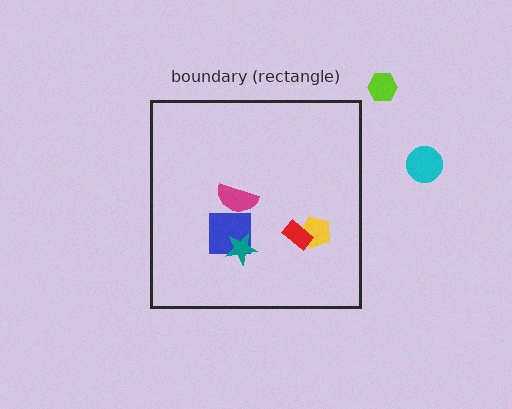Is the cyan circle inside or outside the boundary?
Outside.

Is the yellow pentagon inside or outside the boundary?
Inside.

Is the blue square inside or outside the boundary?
Inside.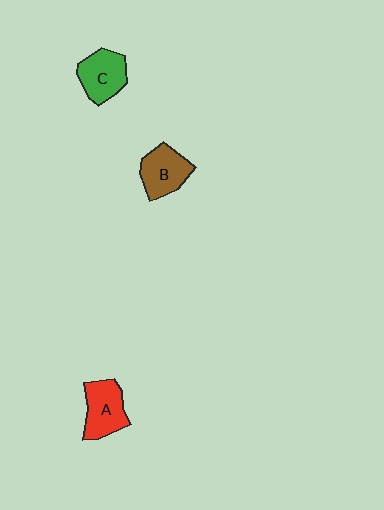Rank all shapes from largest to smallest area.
From largest to smallest: A (red), C (green), B (brown).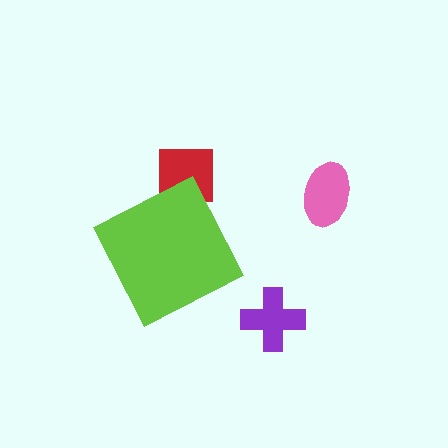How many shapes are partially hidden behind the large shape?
1 shape is partially hidden.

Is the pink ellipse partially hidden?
No, the pink ellipse is fully visible.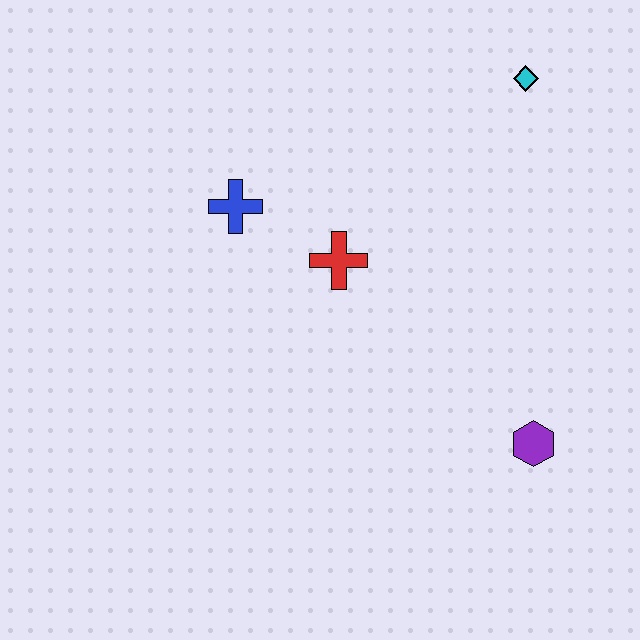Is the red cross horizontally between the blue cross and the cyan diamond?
Yes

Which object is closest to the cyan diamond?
The red cross is closest to the cyan diamond.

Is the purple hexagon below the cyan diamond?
Yes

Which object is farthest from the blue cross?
The purple hexagon is farthest from the blue cross.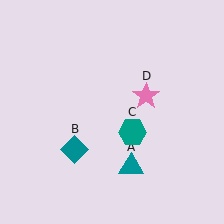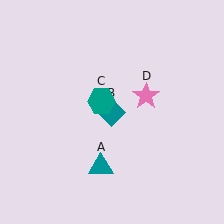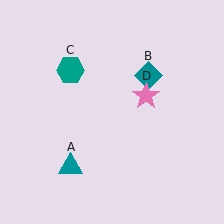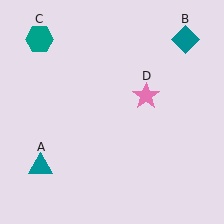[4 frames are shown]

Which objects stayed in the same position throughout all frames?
Pink star (object D) remained stationary.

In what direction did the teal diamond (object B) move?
The teal diamond (object B) moved up and to the right.